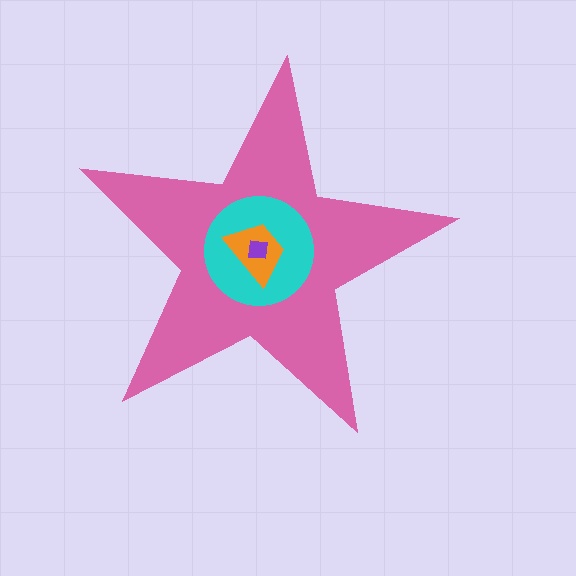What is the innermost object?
The purple square.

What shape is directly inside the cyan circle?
The orange trapezoid.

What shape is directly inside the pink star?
The cyan circle.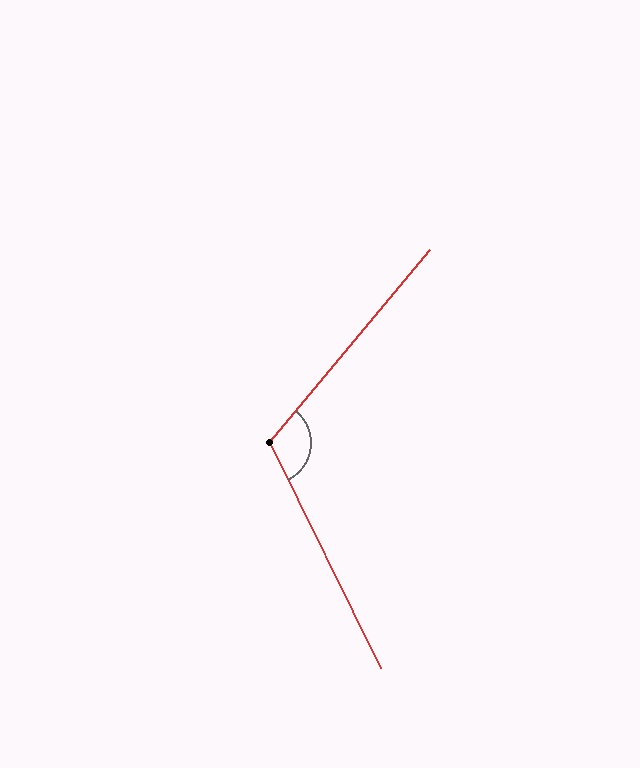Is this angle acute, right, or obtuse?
It is obtuse.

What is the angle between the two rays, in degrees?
Approximately 114 degrees.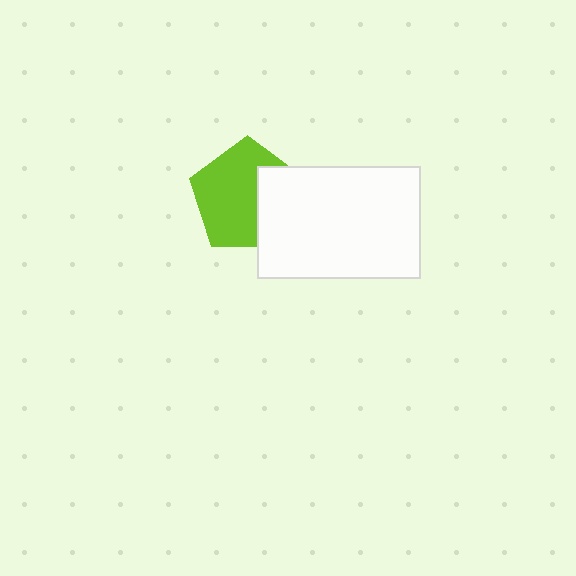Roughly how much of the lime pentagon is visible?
Most of it is visible (roughly 66%).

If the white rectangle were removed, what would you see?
You would see the complete lime pentagon.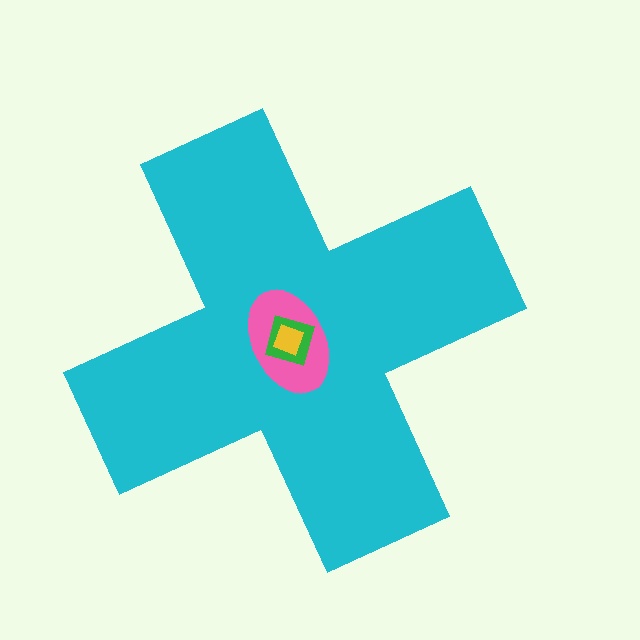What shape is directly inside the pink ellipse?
The green diamond.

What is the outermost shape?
The cyan cross.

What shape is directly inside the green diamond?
The yellow square.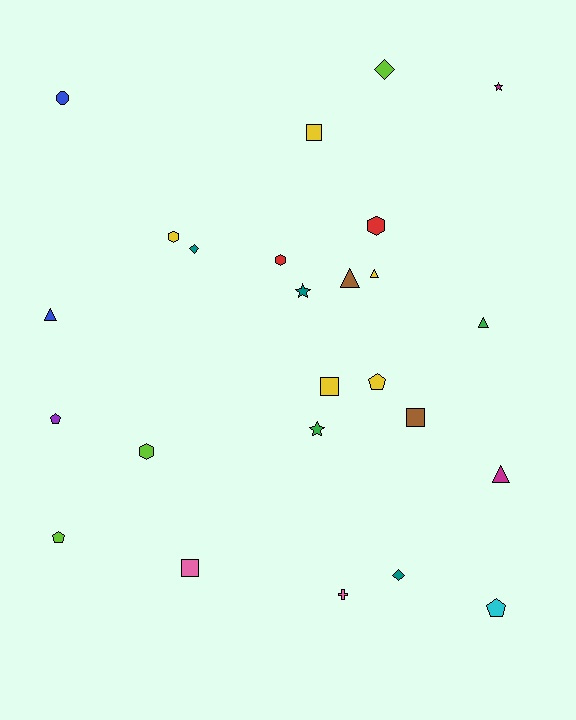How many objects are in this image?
There are 25 objects.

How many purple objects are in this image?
There is 1 purple object.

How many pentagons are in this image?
There are 4 pentagons.